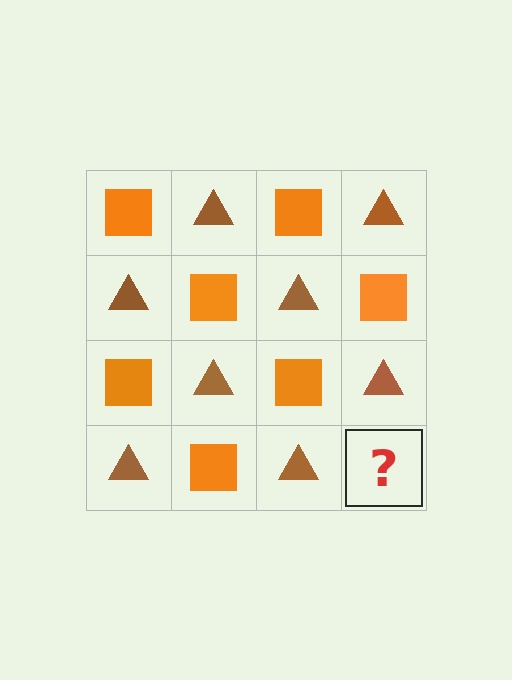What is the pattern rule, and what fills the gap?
The rule is that it alternates orange square and brown triangle in a checkerboard pattern. The gap should be filled with an orange square.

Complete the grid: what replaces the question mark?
The question mark should be replaced with an orange square.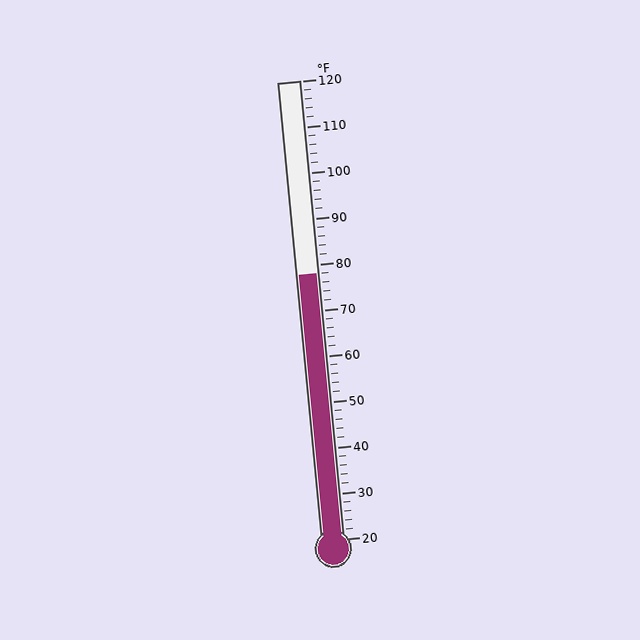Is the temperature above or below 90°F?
The temperature is below 90°F.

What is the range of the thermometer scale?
The thermometer scale ranges from 20°F to 120°F.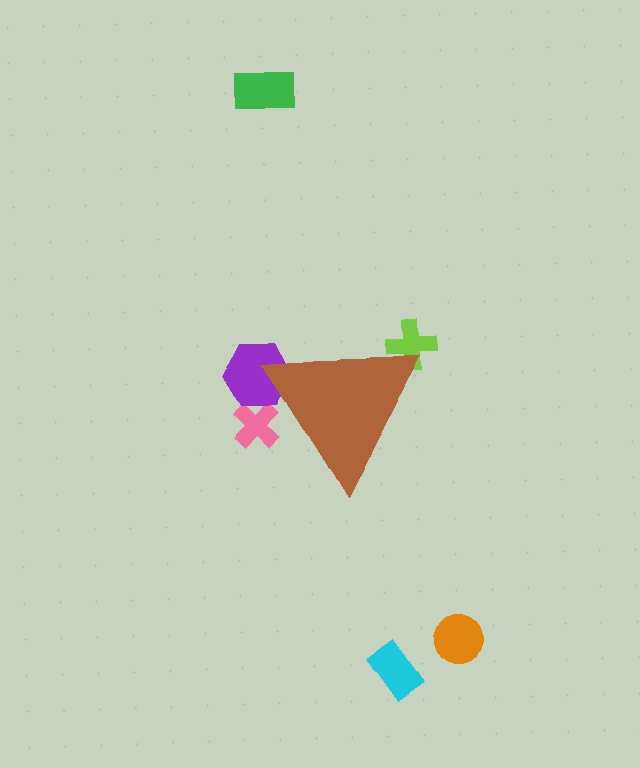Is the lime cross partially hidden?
Yes, the lime cross is partially hidden behind the brown triangle.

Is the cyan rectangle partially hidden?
No, the cyan rectangle is fully visible.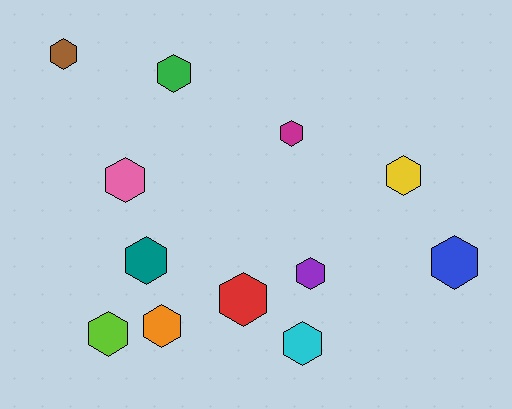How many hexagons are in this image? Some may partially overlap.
There are 12 hexagons.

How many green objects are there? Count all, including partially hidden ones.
There is 1 green object.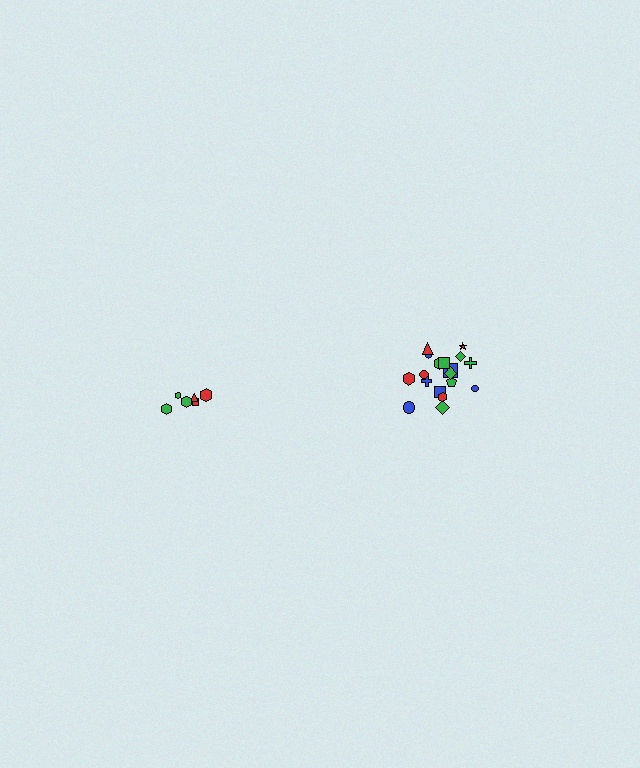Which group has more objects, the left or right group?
The right group.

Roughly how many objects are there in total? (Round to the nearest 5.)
Roughly 25 objects in total.